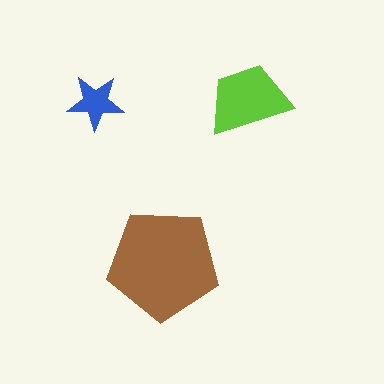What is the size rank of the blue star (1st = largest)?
3rd.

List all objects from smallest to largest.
The blue star, the lime trapezoid, the brown pentagon.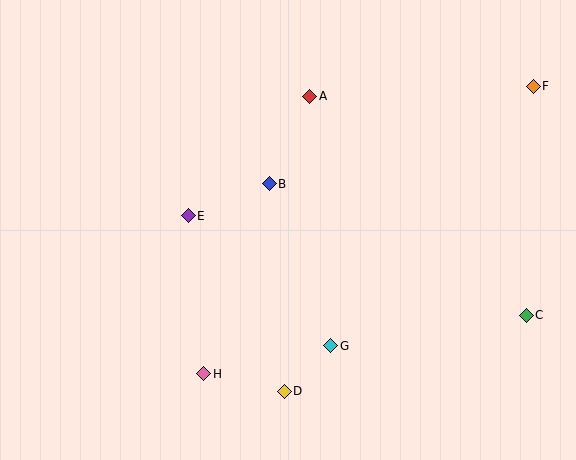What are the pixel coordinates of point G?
Point G is at (331, 346).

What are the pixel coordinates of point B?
Point B is at (269, 184).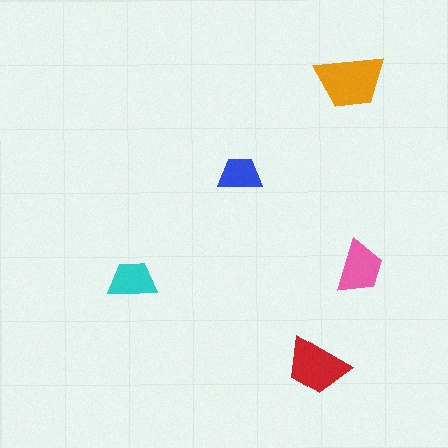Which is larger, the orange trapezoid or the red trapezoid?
The orange one.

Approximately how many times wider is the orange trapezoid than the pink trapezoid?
About 1.5 times wider.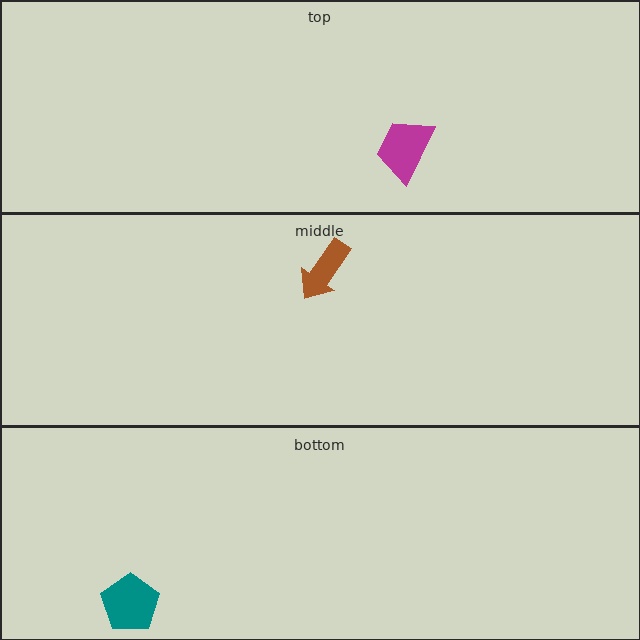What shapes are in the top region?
The magenta trapezoid.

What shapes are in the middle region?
The brown arrow.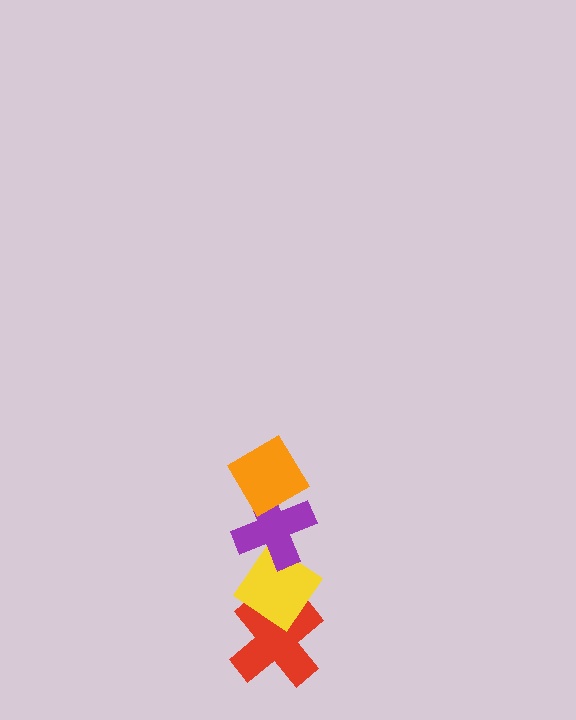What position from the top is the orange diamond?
The orange diamond is 1st from the top.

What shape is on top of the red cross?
The yellow diamond is on top of the red cross.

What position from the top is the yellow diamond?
The yellow diamond is 3rd from the top.